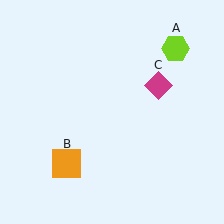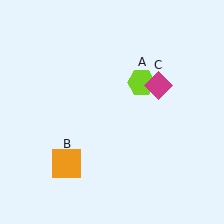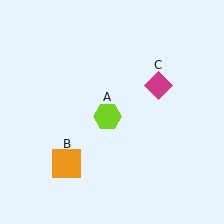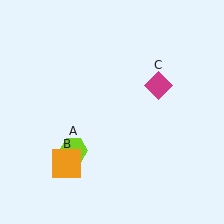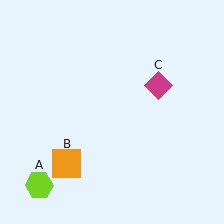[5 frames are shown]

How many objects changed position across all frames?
1 object changed position: lime hexagon (object A).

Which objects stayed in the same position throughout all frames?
Orange square (object B) and magenta diamond (object C) remained stationary.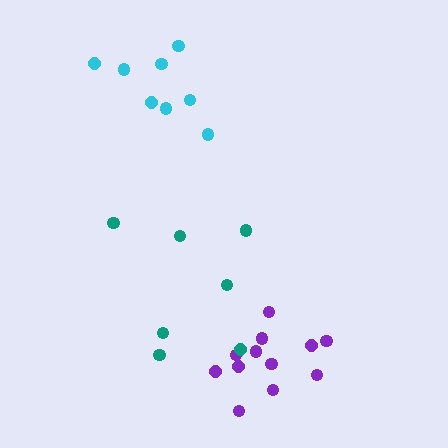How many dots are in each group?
Group 1: 12 dots, Group 2: 8 dots, Group 3: 7 dots (27 total).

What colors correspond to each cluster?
The clusters are colored: purple, cyan, teal.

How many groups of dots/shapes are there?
There are 3 groups.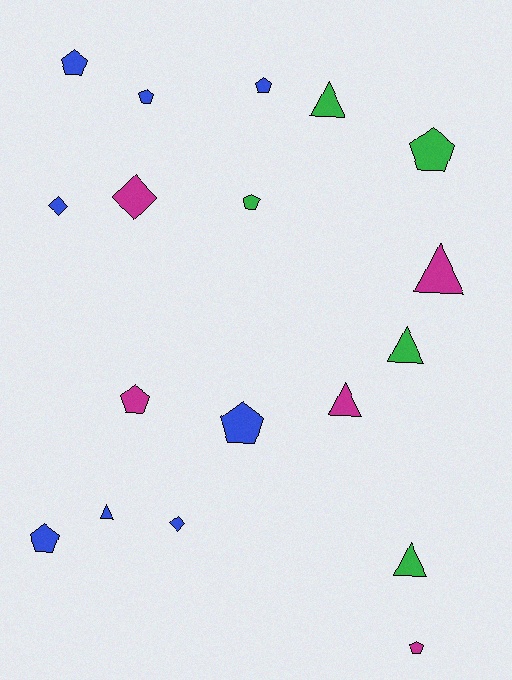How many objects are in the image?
There are 18 objects.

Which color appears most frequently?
Blue, with 8 objects.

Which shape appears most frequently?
Pentagon, with 9 objects.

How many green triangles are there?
There are 3 green triangles.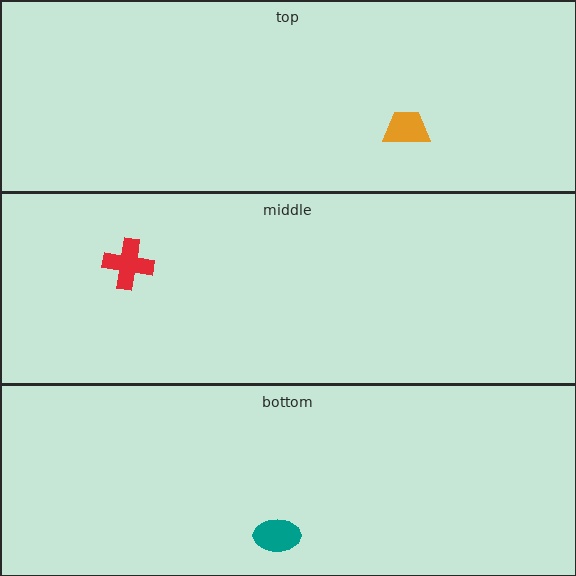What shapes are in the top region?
The orange trapezoid.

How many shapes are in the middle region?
1.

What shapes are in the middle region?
The red cross.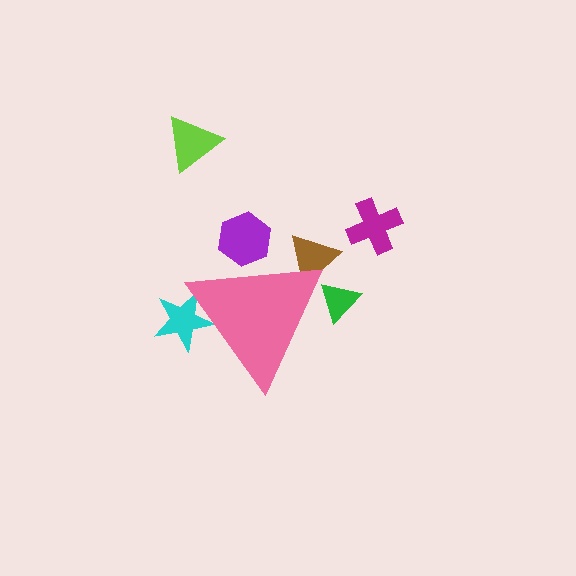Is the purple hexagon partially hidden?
Yes, the purple hexagon is partially hidden behind the pink triangle.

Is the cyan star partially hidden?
Yes, the cyan star is partially hidden behind the pink triangle.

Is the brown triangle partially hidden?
Yes, the brown triangle is partially hidden behind the pink triangle.